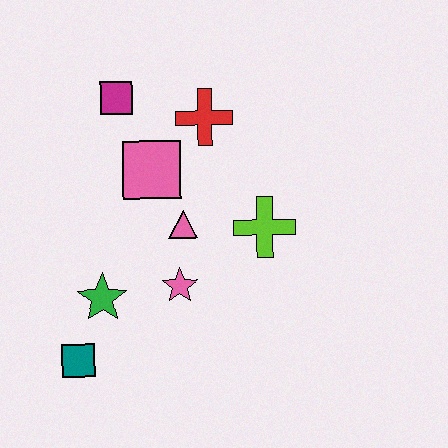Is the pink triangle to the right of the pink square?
Yes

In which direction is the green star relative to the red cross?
The green star is below the red cross.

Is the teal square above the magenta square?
No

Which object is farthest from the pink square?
The teal square is farthest from the pink square.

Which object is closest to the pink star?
The pink triangle is closest to the pink star.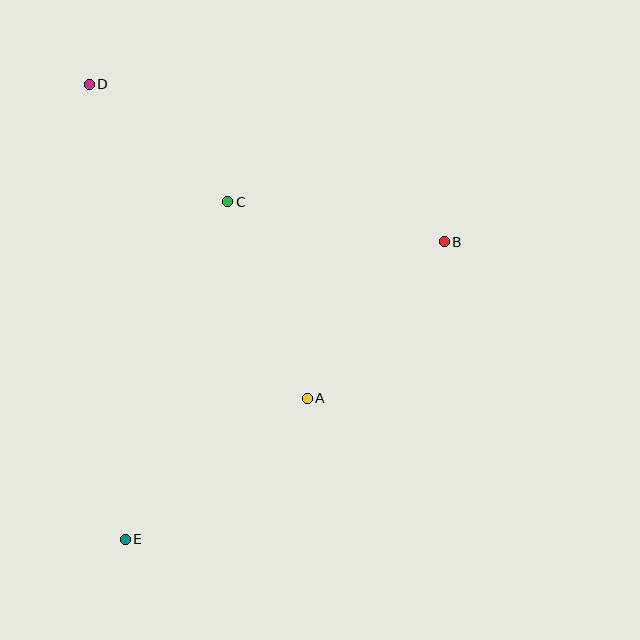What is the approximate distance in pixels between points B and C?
The distance between B and C is approximately 220 pixels.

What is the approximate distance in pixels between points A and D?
The distance between A and D is approximately 382 pixels.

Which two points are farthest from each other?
Points D and E are farthest from each other.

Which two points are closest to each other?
Points C and D are closest to each other.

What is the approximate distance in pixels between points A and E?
The distance between A and E is approximately 230 pixels.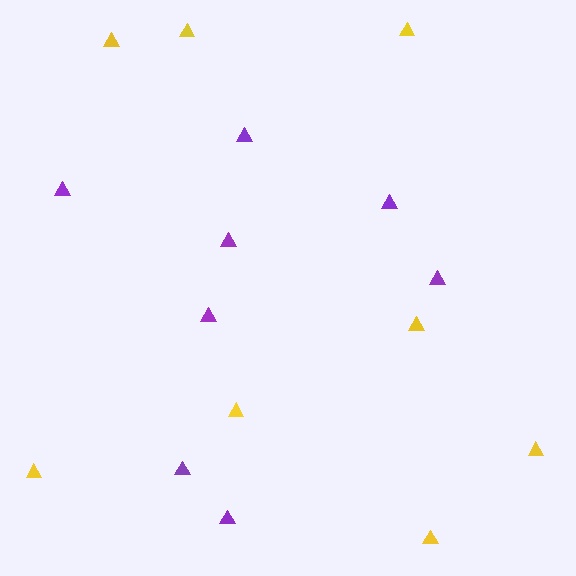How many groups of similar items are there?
There are 2 groups: one group of yellow triangles (8) and one group of purple triangles (8).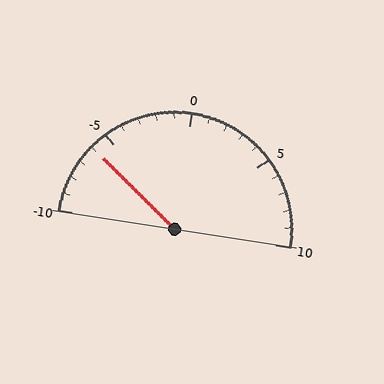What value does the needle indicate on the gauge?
The needle indicates approximately -6.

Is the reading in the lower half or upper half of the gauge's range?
The reading is in the lower half of the range (-10 to 10).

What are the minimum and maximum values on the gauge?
The gauge ranges from -10 to 10.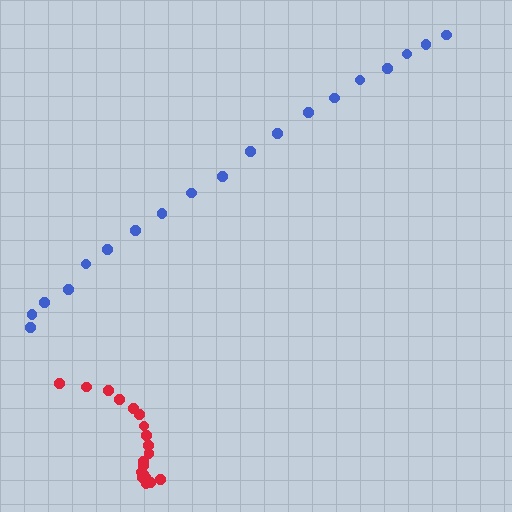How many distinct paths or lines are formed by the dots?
There are 2 distinct paths.